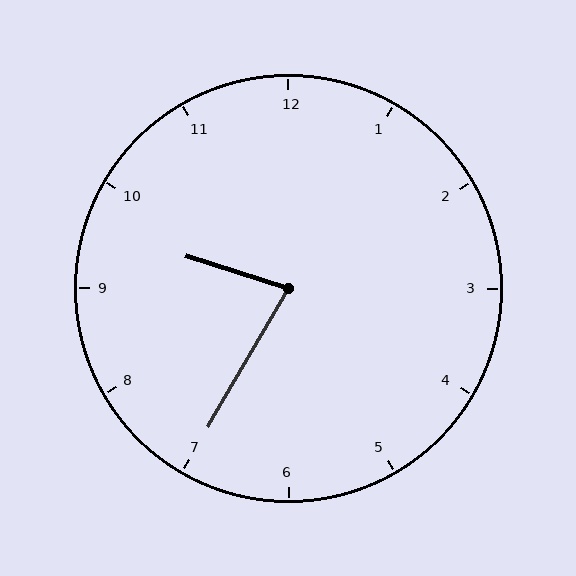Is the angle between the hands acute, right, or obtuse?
It is acute.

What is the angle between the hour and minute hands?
Approximately 78 degrees.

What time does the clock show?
9:35.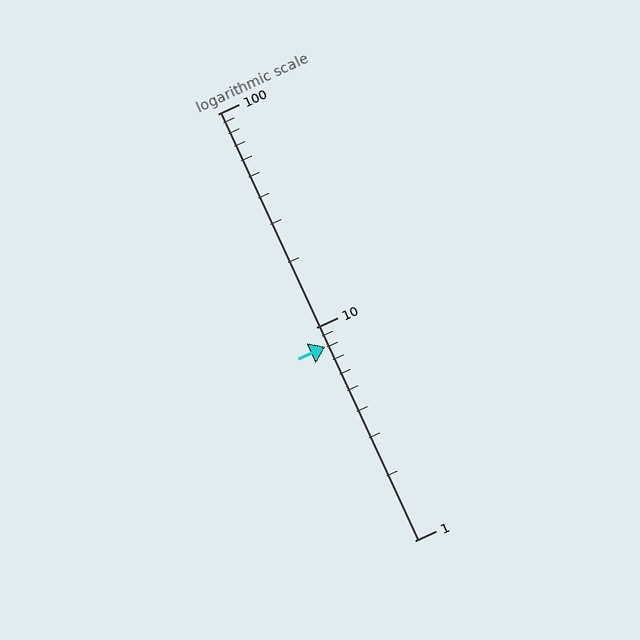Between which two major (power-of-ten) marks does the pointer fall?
The pointer is between 1 and 10.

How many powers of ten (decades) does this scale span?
The scale spans 2 decades, from 1 to 100.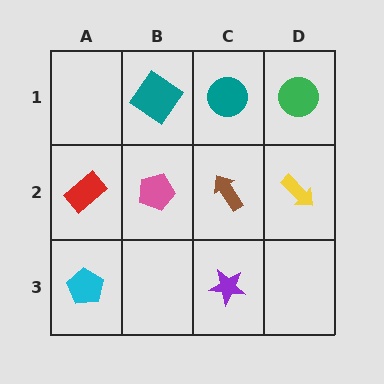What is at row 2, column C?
A brown arrow.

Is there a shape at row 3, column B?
No, that cell is empty.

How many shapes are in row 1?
3 shapes.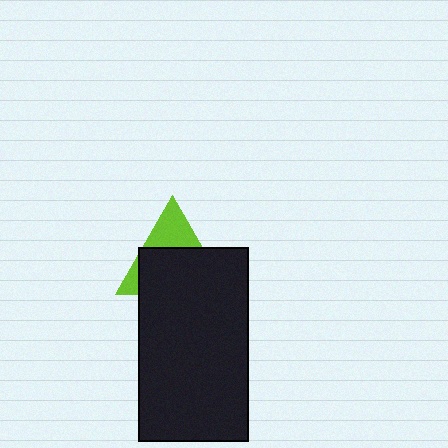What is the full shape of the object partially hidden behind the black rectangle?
The partially hidden object is a lime triangle.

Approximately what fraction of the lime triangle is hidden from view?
Roughly 65% of the lime triangle is hidden behind the black rectangle.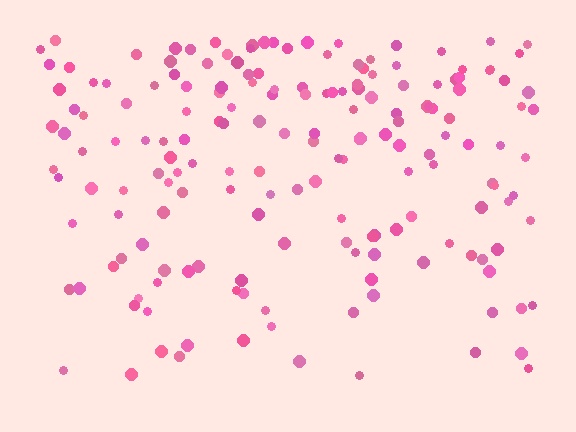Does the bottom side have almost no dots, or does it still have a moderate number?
Still a moderate number, just noticeably fewer than the top.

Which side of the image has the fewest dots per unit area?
The bottom.